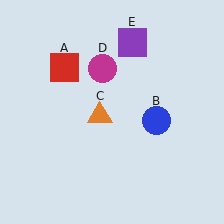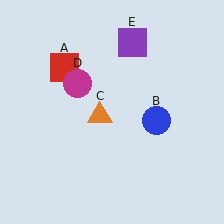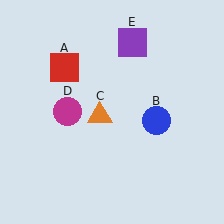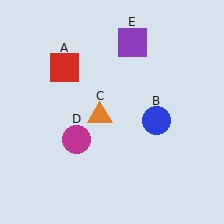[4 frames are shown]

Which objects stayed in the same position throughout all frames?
Red square (object A) and blue circle (object B) and orange triangle (object C) and purple square (object E) remained stationary.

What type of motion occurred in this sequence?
The magenta circle (object D) rotated counterclockwise around the center of the scene.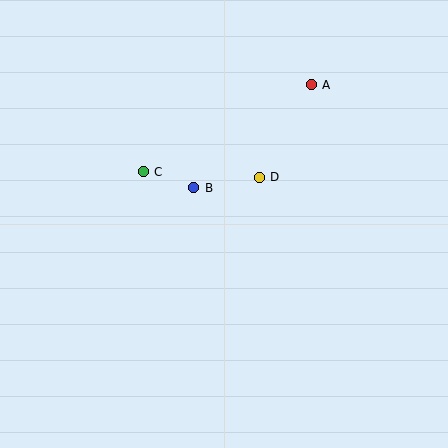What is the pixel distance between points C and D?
The distance between C and D is 116 pixels.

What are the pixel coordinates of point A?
Point A is at (311, 85).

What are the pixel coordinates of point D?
Point D is at (259, 177).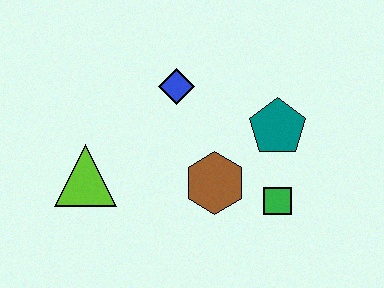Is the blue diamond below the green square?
No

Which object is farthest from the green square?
The lime triangle is farthest from the green square.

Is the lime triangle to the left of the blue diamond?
Yes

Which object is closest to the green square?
The brown hexagon is closest to the green square.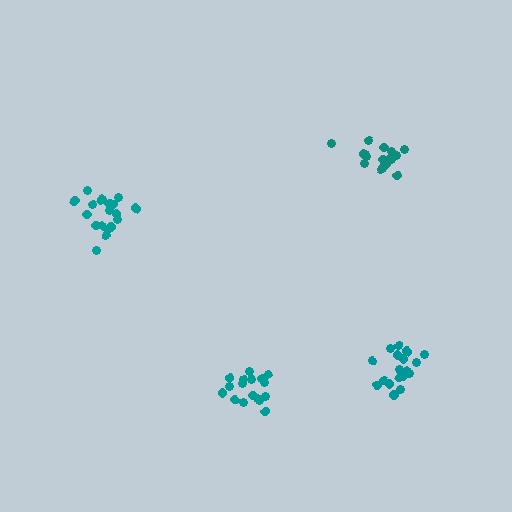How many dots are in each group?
Group 1: 19 dots, Group 2: 19 dots, Group 3: 19 dots, Group 4: 17 dots (74 total).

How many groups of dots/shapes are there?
There are 4 groups.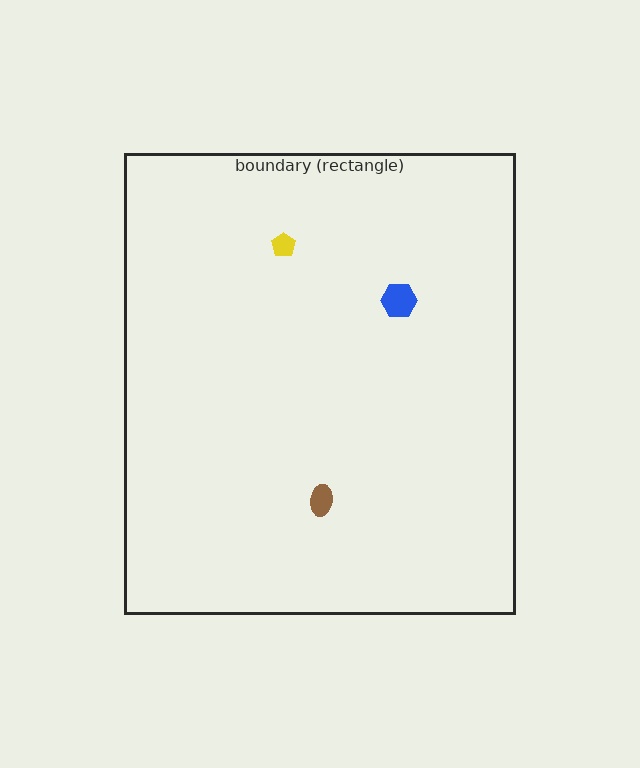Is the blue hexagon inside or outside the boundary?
Inside.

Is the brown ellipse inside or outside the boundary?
Inside.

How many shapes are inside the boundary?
3 inside, 0 outside.